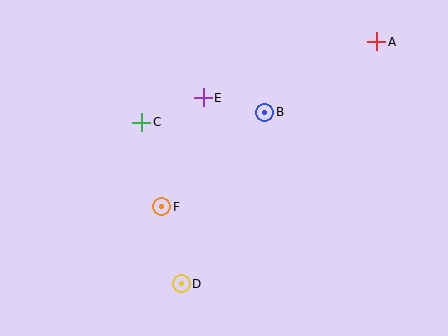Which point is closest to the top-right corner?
Point A is closest to the top-right corner.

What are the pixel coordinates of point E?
Point E is at (203, 98).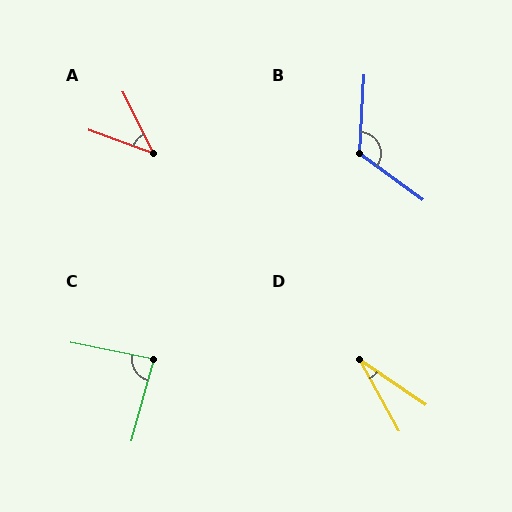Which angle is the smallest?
D, at approximately 27 degrees.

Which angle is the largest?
B, at approximately 123 degrees.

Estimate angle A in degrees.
Approximately 44 degrees.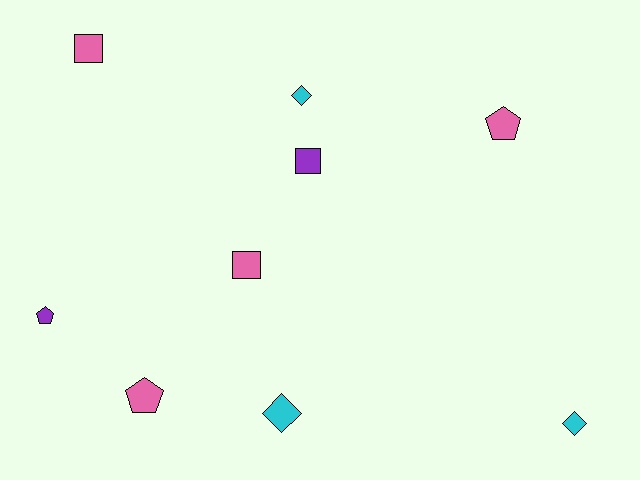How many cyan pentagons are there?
There are no cyan pentagons.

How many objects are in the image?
There are 9 objects.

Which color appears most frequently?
Pink, with 4 objects.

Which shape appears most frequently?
Square, with 3 objects.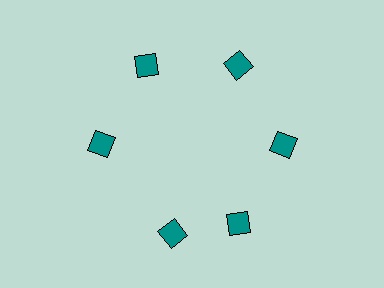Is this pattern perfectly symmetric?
No. The 6 teal squares are arranged in a ring, but one element near the 7 o'clock position is rotated out of alignment along the ring, breaking the 6-fold rotational symmetry.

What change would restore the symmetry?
The symmetry would be restored by rotating it back into even spacing with its neighbors so that all 6 squares sit at equal angles and equal distance from the center.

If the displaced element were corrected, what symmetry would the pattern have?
It would have 6-fold rotational symmetry — the pattern would map onto itself every 60 degrees.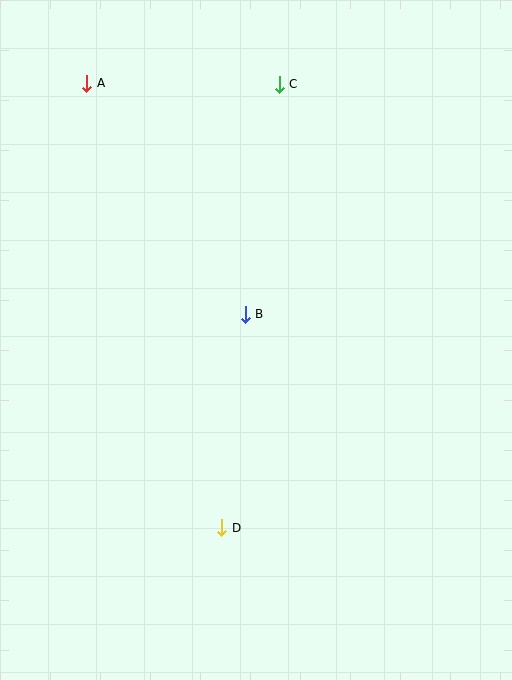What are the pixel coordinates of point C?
Point C is at (279, 84).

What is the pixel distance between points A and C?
The distance between A and C is 193 pixels.